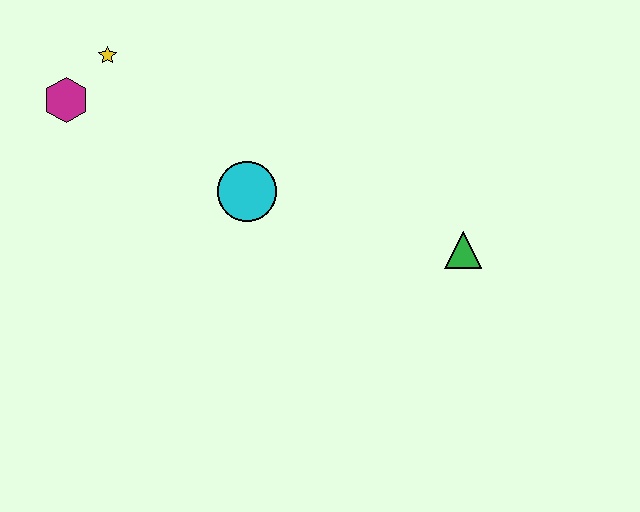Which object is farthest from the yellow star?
The green triangle is farthest from the yellow star.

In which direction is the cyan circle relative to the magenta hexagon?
The cyan circle is to the right of the magenta hexagon.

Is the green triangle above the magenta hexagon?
No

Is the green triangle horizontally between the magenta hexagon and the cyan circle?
No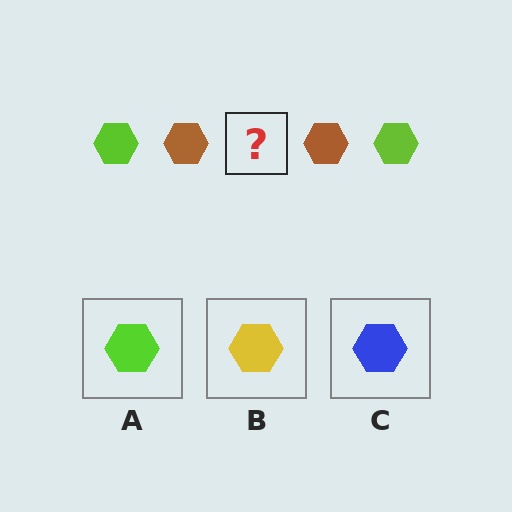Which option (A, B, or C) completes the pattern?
A.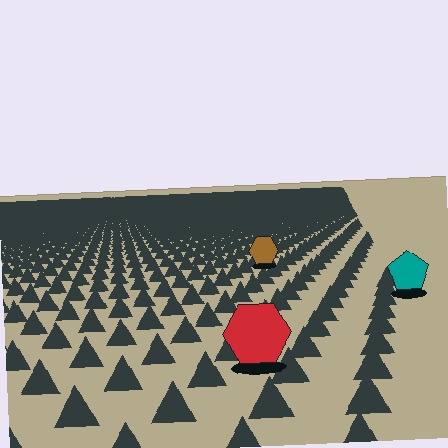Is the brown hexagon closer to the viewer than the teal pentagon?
No. The teal pentagon is closer — you can tell from the texture gradient: the ground texture is coarser near it.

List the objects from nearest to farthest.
From nearest to farthest: the red hexagon, the teal pentagon, the brown hexagon.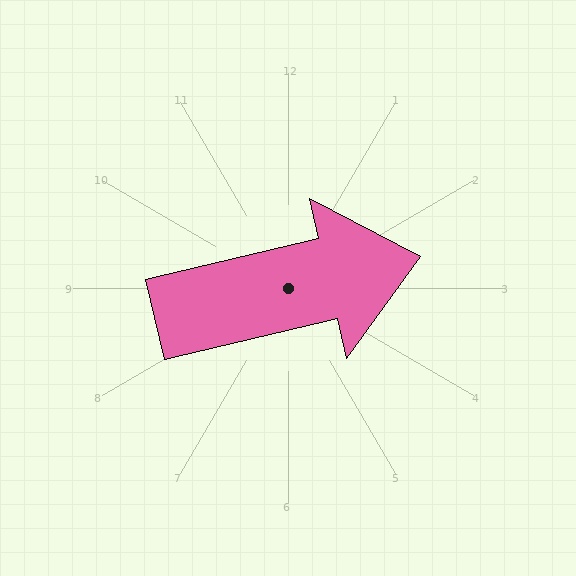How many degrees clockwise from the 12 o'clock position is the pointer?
Approximately 77 degrees.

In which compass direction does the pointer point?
East.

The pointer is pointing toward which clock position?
Roughly 3 o'clock.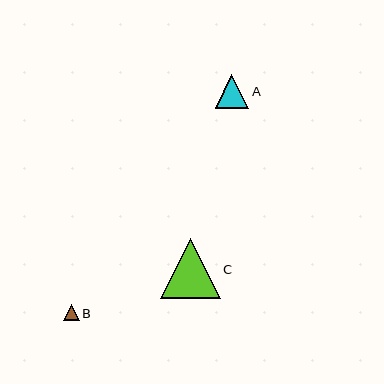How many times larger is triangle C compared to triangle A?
Triangle C is approximately 1.8 times the size of triangle A.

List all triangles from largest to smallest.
From largest to smallest: C, A, B.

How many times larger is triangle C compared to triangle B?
Triangle C is approximately 3.8 times the size of triangle B.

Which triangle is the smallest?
Triangle B is the smallest with a size of approximately 16 pixels.